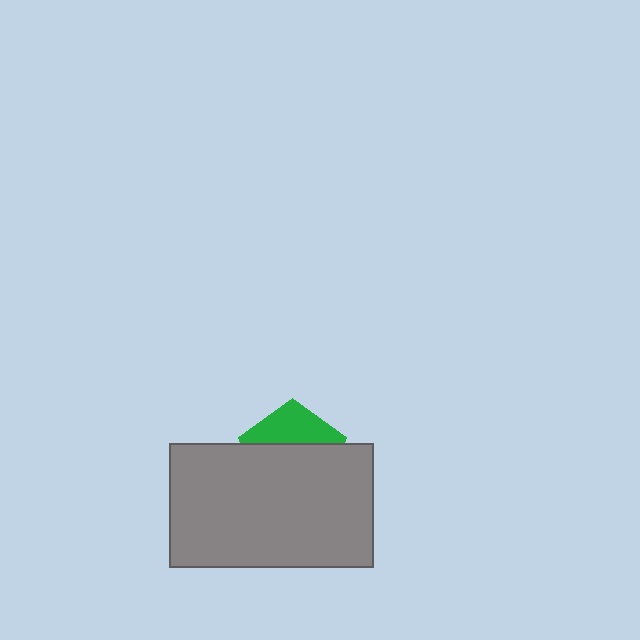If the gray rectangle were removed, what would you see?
You would see the complete green pentagon.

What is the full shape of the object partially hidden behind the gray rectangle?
The partially hidden object is a green pentagon.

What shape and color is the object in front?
The object in front is a gray rectangle.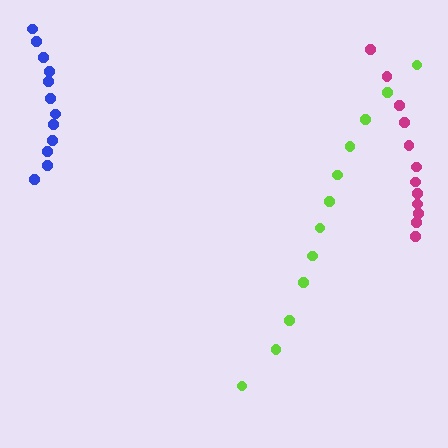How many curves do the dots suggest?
There are 3 distinct paths.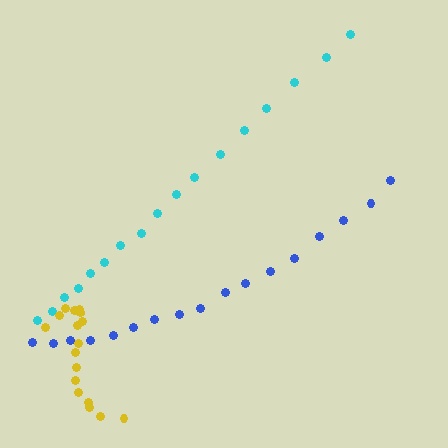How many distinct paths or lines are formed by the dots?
There are 3 distinct paths.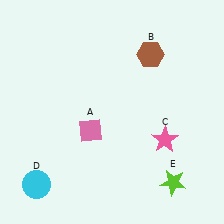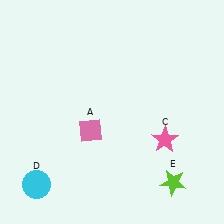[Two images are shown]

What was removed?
The brown hexagon (B) was removed in Image 2.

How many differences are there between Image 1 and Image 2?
There is 1 difference between the two images.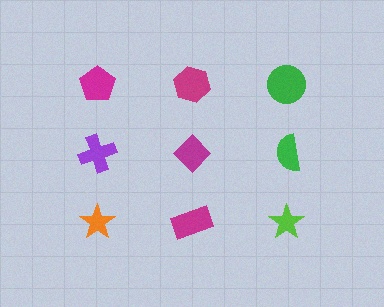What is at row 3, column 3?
A lime star.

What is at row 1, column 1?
A magenta pentagon.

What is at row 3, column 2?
A magenta rectangle.